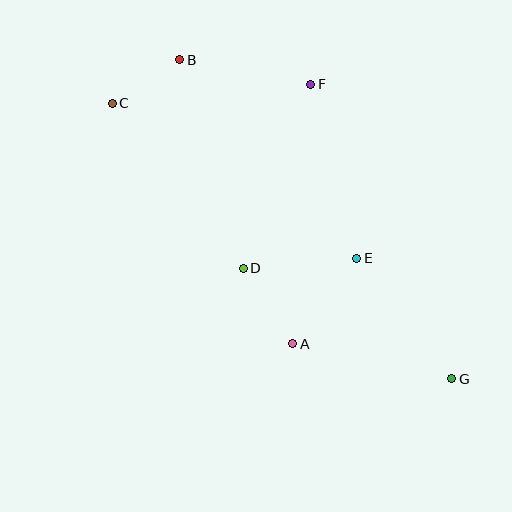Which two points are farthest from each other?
Points C and G are farthest from each other.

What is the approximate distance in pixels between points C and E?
The distance between C and E is approximately 289 pixels.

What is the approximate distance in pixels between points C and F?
The distance between C and F is approximately 199 pixels.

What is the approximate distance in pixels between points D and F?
The distance between D and F is approximately 196 pixels.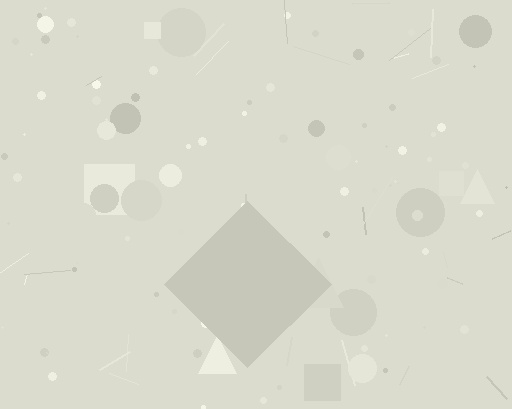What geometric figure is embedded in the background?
A diamond is embedded in the background.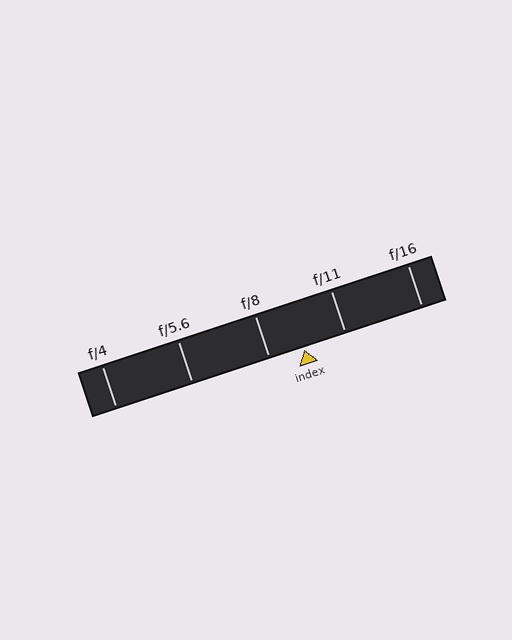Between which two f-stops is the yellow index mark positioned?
The index mark is between f/8 and f/11.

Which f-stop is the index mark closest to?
The index mark is closest to f/8.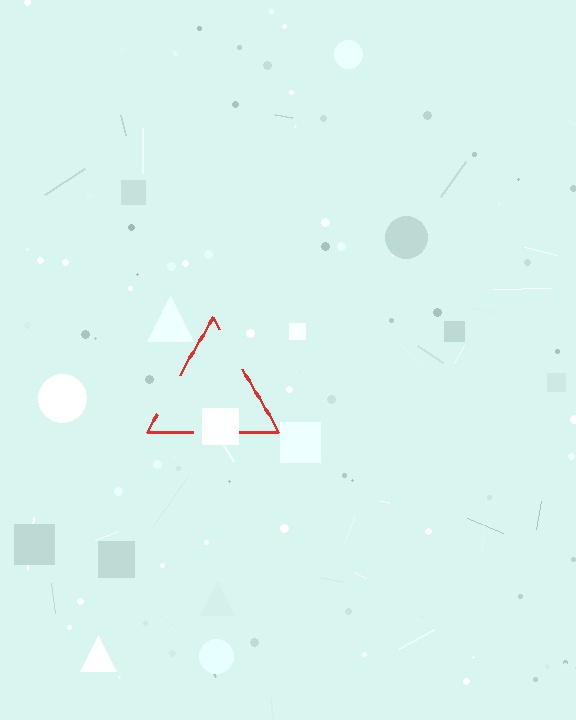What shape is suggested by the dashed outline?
The dashed outline suggests a triangle.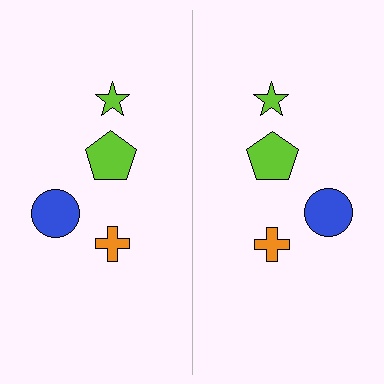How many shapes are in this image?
There are 8 shapes in this image.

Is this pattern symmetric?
Yes, this pattern has bilateral (reflection) symmetry.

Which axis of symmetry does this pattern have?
The pattern has a vertical axis of symmetry running through the center of the image.